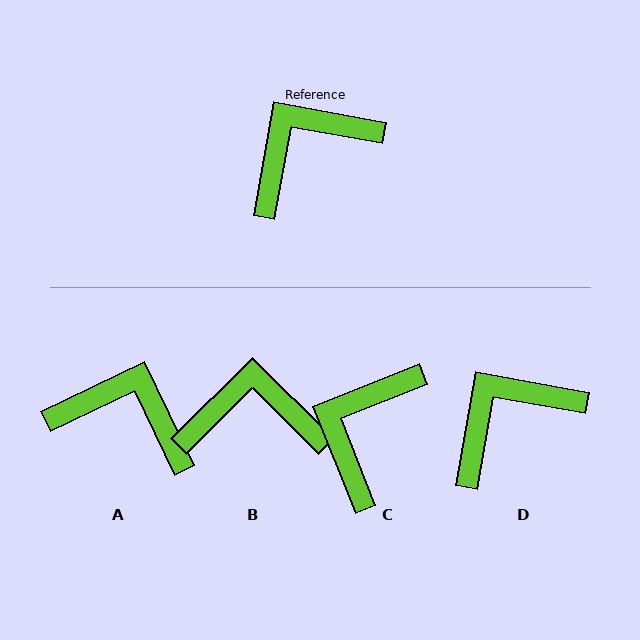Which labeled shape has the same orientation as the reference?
D.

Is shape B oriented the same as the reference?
No, it is off by about 35 degrees.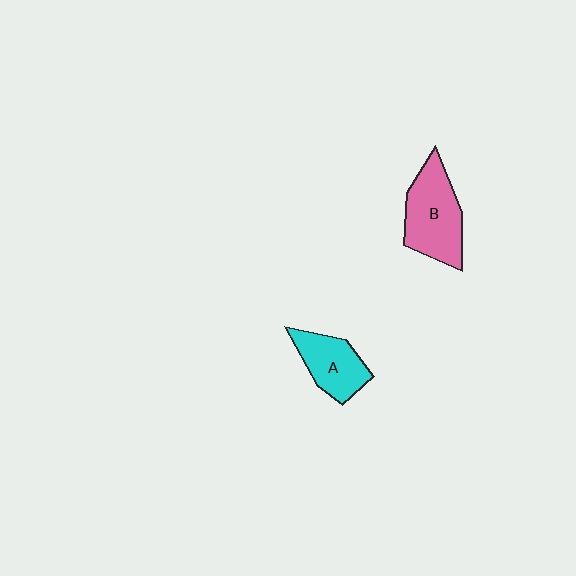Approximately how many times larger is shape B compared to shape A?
Approximately 1.4 times.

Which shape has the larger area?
Shape B (pink).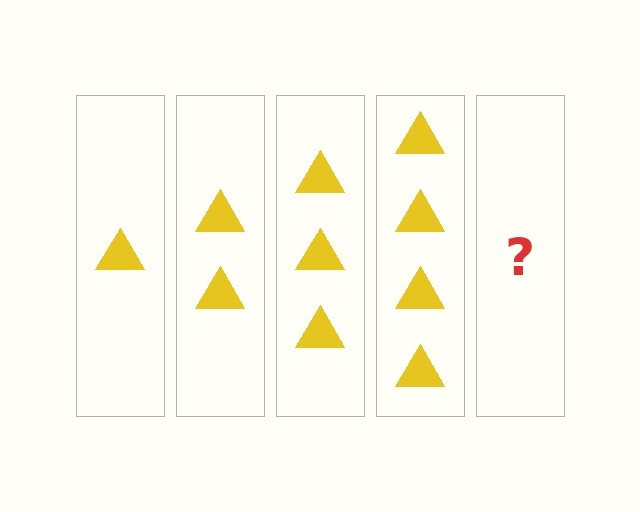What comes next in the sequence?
The next element should be 5 triangles.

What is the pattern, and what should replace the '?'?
The pattern is that each step adds one more triangle. The '?' should be 5 triangles.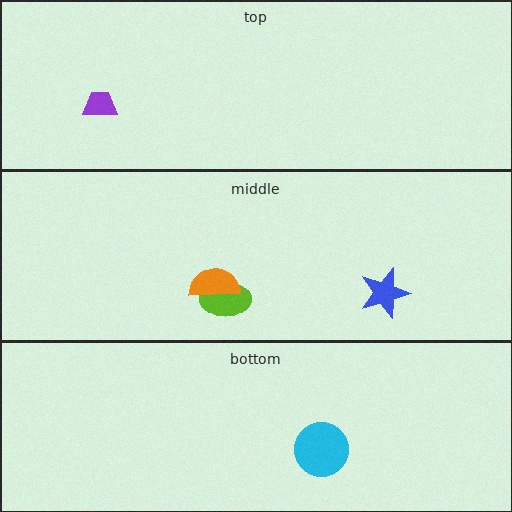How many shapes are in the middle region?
3.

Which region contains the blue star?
The middle region.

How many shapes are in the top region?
1.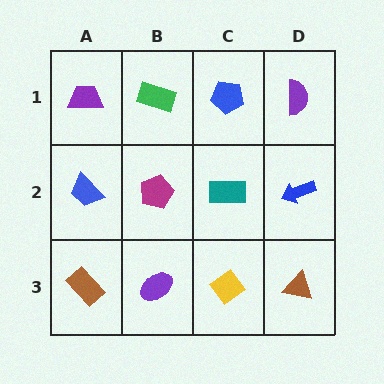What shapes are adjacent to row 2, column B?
A green rectangle (row 1, column B), a purple ellipse (row 3, column B), a blue trapezoid (row 2, column A), a teal rectangle (row 2, column C).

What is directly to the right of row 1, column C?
A purple semicircle.